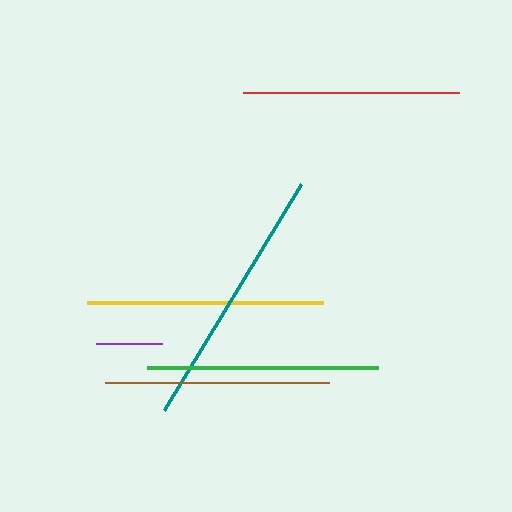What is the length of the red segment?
The red segment is approximately 215 pixels long.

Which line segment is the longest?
The teal line is the longest at approximately 264 pixels.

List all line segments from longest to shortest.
From longest to shortest: teal, yellow, green, brown, red, purple.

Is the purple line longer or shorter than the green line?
The green line is longer than the purple line.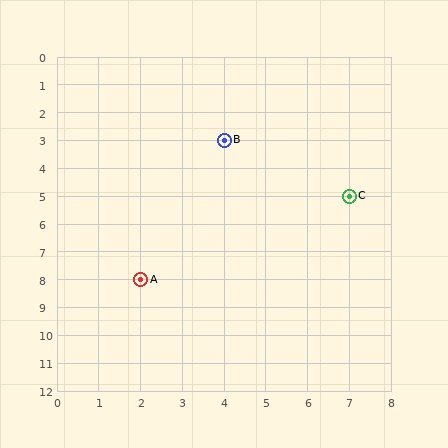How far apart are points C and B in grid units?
Points C and B are 3 columns and 2 rows apart (about 3.6 grid units diagonally).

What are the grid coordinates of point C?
Point C is at grid coordinates (7, 5).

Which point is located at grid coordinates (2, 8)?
Point A is at (2, 8).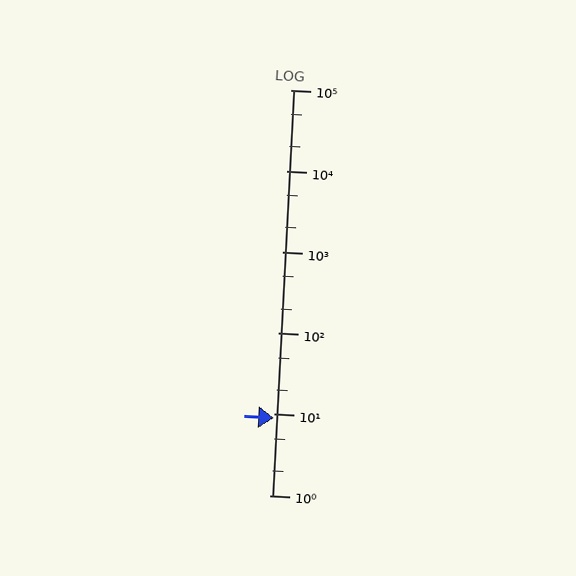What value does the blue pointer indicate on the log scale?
The pointer indicates approximately 8.9.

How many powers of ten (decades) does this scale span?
The scale spans 5 decades, from 1 to 100000.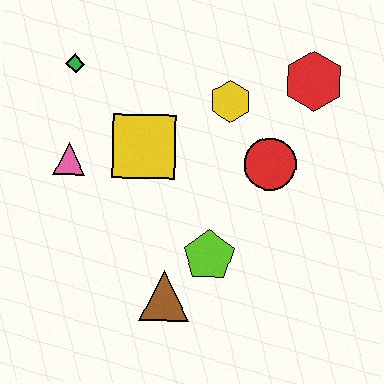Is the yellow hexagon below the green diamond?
Yes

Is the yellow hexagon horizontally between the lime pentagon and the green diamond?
No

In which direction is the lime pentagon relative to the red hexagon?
The lime pentagon is below the red hexagon.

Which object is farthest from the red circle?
The green diamond is farthest from the red circle.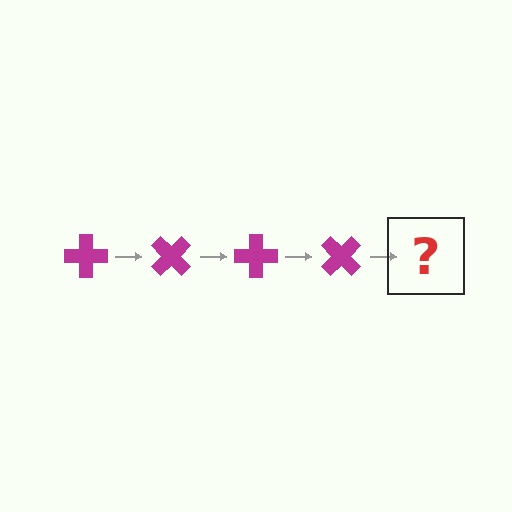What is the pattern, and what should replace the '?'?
The pattern is that the cross rotates 45 degrees each step. The '?' should be a magenta cross rotated 180 degrees.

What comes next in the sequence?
The next element should be a magenta cross rotated 180 degrees.